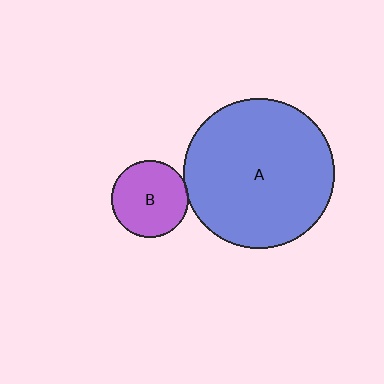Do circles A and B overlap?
Yes.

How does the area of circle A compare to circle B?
Approximately 3.8 times.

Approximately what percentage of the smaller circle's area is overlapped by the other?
Approximately 5%.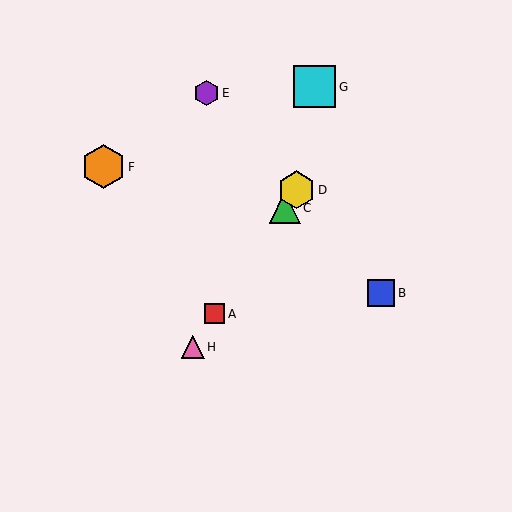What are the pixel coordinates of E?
Object E is at (206, 93).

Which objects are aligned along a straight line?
Objects A, C, D, H are aligned along a straight line.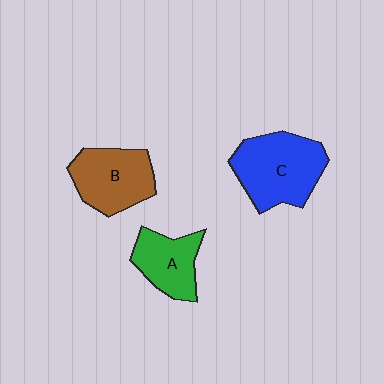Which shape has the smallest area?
Shape A (green).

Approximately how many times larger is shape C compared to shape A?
Approximately 1.6 times.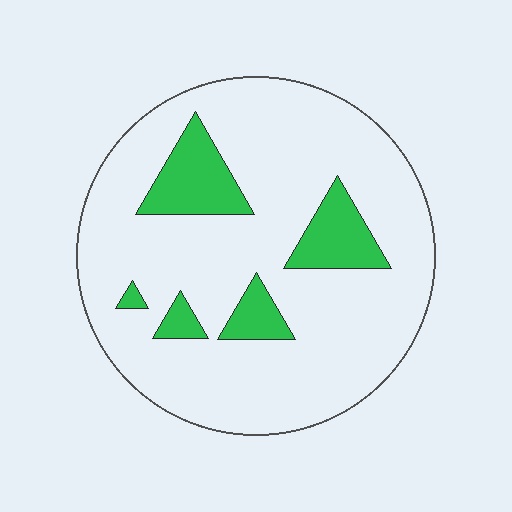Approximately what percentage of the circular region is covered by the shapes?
Approximately 15%.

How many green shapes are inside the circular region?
5.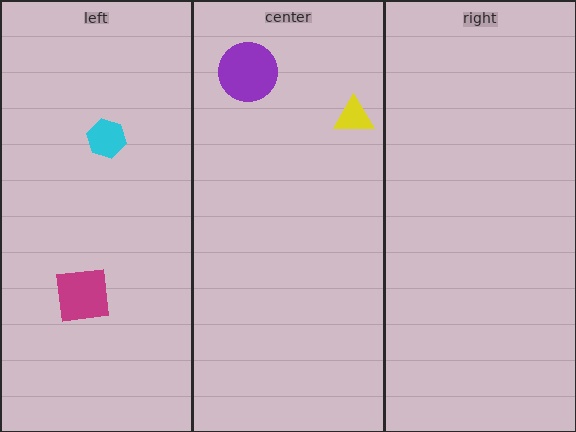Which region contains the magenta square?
The left region.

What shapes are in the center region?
The purple circle, the yellow triangle.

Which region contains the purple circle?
The center region.